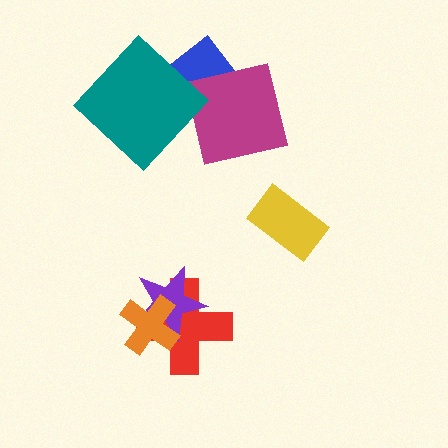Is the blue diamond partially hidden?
Yes, it is partially covered by another shape.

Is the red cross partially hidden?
Yes, it is partially covered by another shape.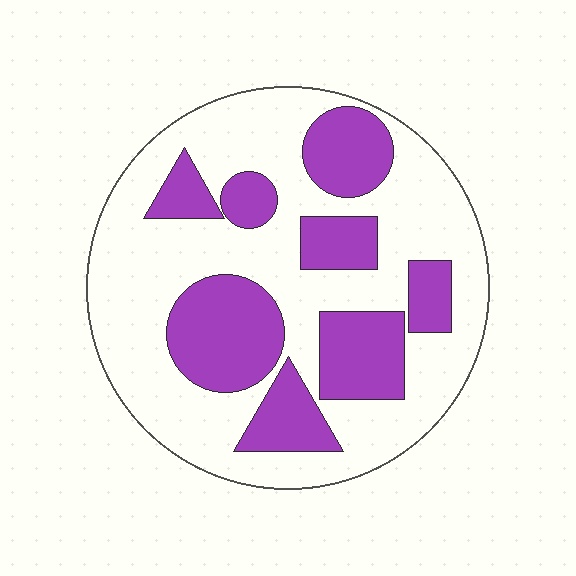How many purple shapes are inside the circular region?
8.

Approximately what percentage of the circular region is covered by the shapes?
Approximately 35%.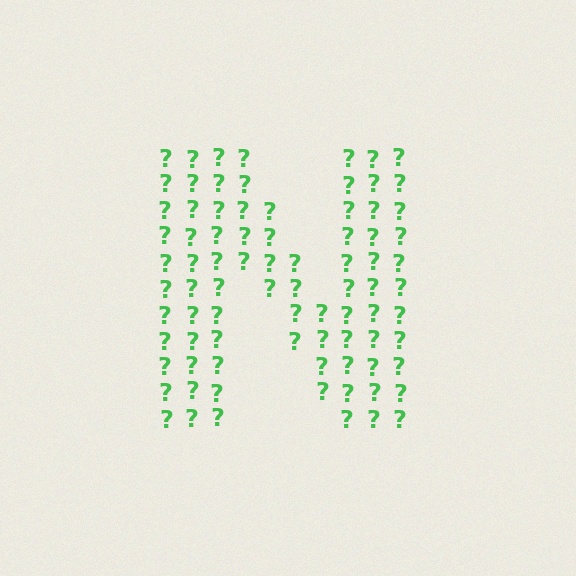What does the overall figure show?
The overall figure shows the letter N.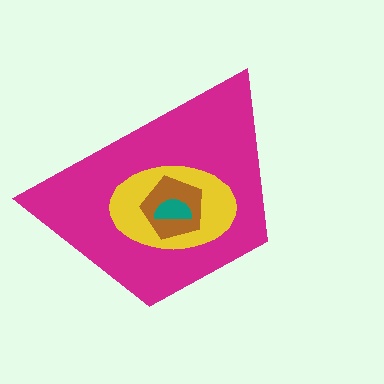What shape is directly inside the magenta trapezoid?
The yellow ellipse.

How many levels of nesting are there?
4.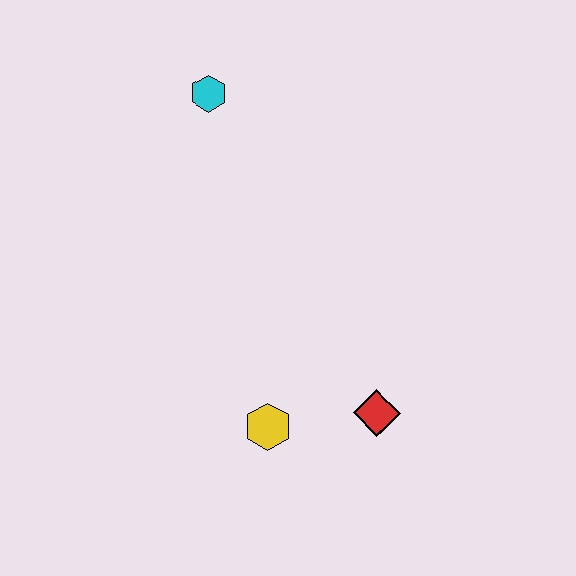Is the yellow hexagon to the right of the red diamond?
No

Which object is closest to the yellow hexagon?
The red diamond is closest to the yellow hexagon.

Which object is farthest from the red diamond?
The cyan hexagon is farthest from the red diamond.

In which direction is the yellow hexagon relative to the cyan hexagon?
The yellow hexagon is below the cyan hexagon.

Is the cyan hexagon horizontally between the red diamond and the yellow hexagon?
No